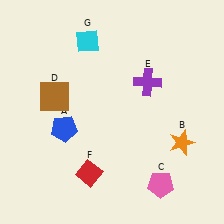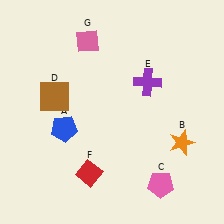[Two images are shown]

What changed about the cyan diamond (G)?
In Image 1, G is cyan. In Image 2, it changed to pink.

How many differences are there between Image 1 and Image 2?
There is 1 difference between the two images.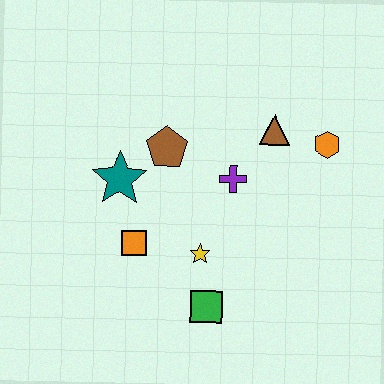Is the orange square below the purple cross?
Yes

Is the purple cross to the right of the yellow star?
Yes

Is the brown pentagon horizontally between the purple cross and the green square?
No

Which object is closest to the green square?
The yellow star is closest to the green square.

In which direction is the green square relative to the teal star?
The green square is below the teal star.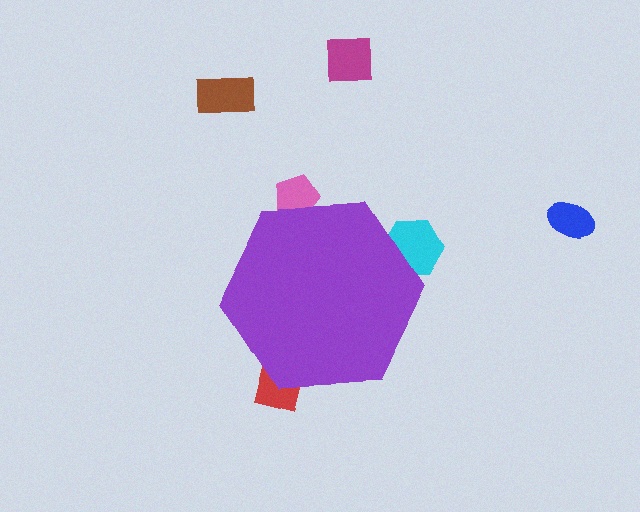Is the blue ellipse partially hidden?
No, the blue ellipse is fully visible.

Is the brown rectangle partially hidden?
No, the brown rectangle is fully visible.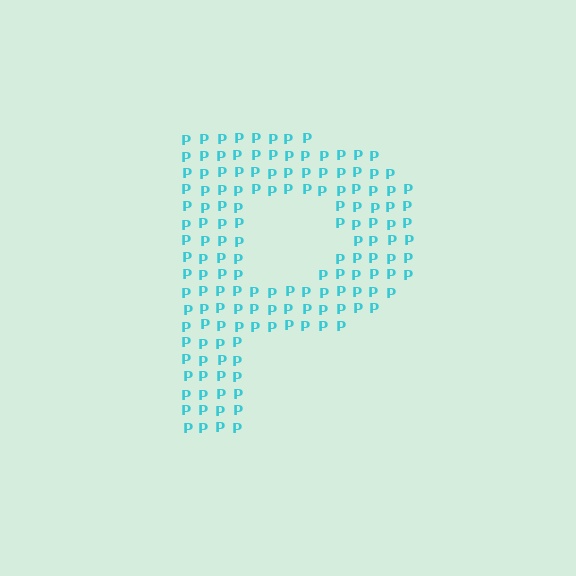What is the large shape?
The large shape is the letter P.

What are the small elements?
The small elements are letter P's.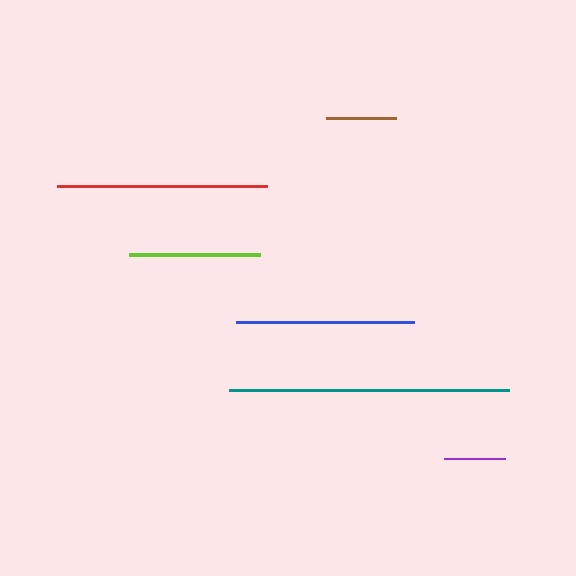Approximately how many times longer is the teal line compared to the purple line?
The teal line is approximately 4.6 times the length of the purple line.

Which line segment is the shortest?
The purple line is the shortest at approximately 61 pixels.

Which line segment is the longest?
The teal line is the longest at approximately 281 pixels.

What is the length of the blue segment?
The blue segment is approximately 178 pixels long.